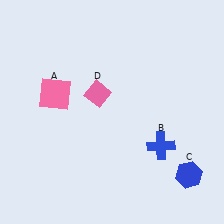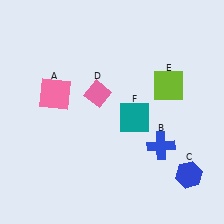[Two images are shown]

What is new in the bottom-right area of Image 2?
A teal square (F) was added in the bottom-right area of Image 2.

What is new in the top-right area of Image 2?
A lime square (E) was added in the top-right area of Image 2.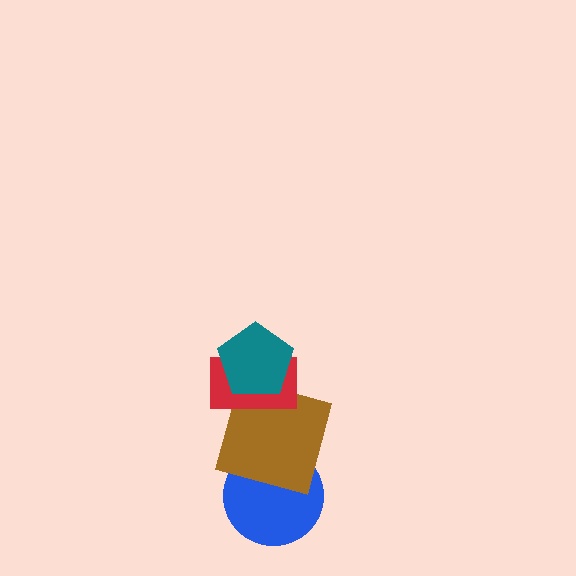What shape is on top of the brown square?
The red rectangle is on top of the brown square.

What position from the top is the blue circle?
The blue circle is 4th from the top.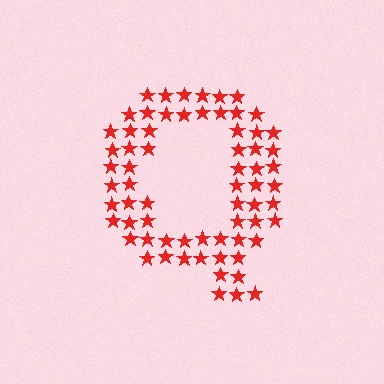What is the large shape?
The large shape is the letter Q.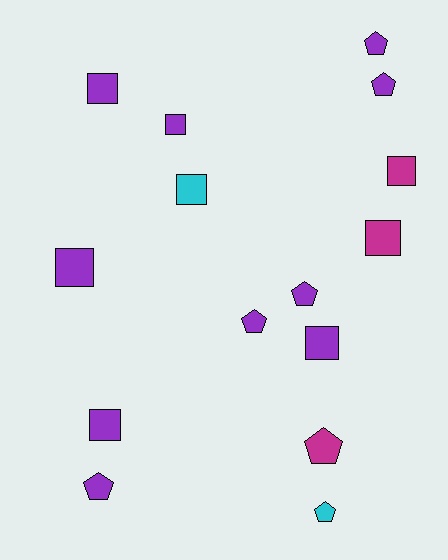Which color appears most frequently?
Purple, with 10 objects.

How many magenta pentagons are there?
There is 1 magenta pentagon.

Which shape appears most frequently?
Square, with 8 objects.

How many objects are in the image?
There are 15 objects.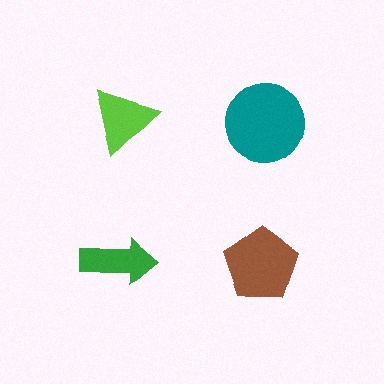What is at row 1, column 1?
A lime triangle.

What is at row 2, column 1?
A green arrow.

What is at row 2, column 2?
A brown pentagon.